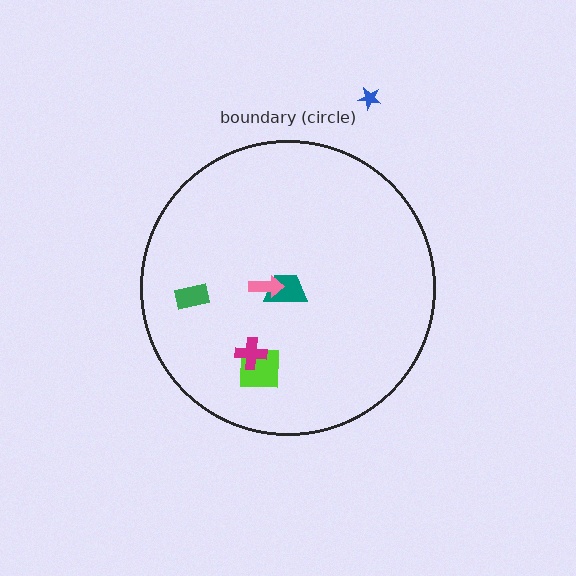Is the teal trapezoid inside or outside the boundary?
Inside.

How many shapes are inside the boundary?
5 inside, 1 outside.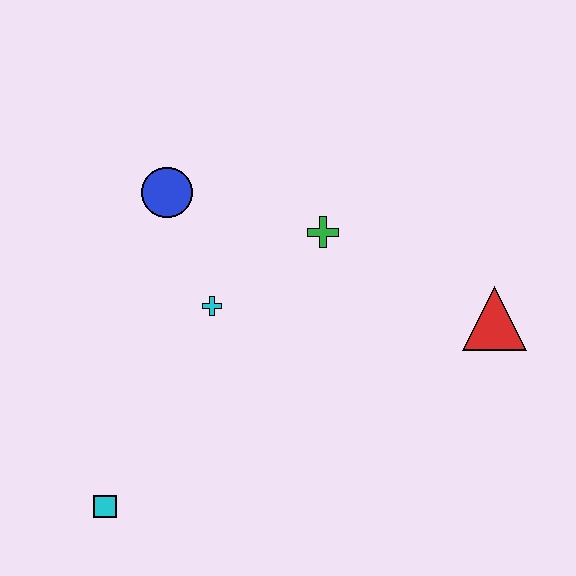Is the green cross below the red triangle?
No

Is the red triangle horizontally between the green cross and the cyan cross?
No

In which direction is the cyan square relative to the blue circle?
The cyan square is below the blue circle.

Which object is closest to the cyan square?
The cyan cross is closest to the cyan square.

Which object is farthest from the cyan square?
The red triangle is farthest from the cyan square.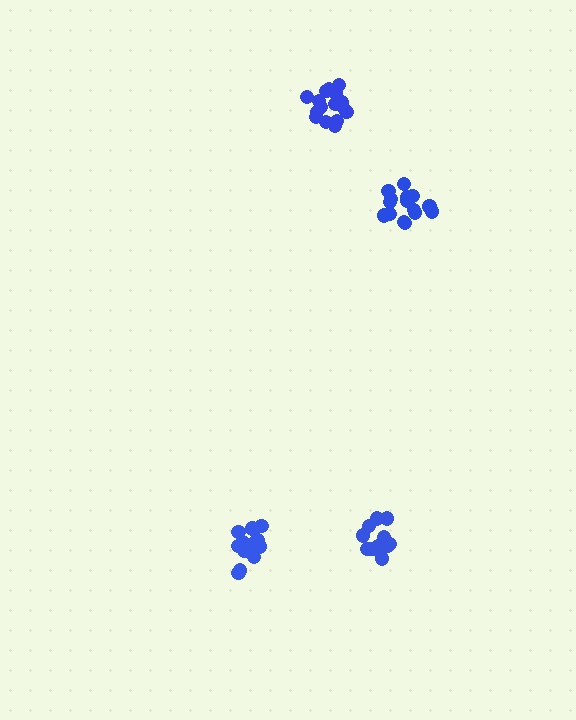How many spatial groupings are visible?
There are 4 spatial groupings.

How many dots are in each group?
Group 1: 16 dots, Group 2: 14 dots, Group 3: 15 dots, Group 4: 16 dots (61 total).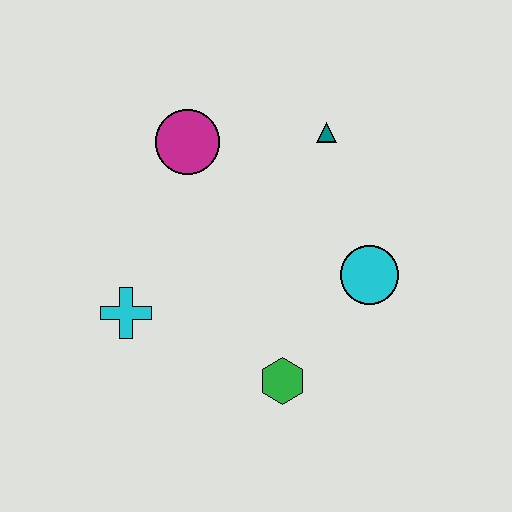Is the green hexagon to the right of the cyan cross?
Yes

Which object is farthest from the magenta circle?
The green hexagon is farthest from the magenta circle.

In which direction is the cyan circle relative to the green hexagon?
The cyan circle is above the green hexagon.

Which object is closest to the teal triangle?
The magenta circle is closest to the teal triangle.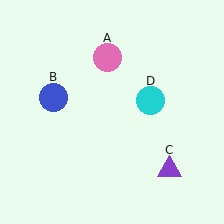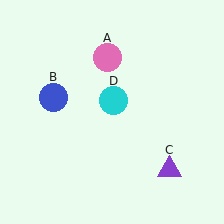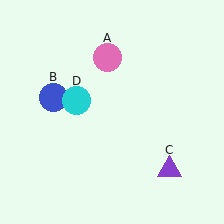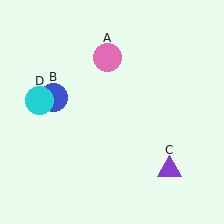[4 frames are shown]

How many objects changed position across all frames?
1 object changed position: cyan circle (object D).